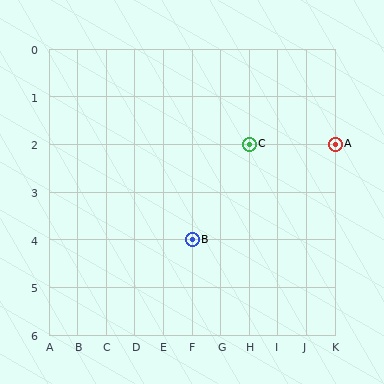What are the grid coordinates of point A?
Point A is at grid coordinates (K, 2).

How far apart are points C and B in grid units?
Points C and B are 2 columns and 2 rows apart (about 2.8 grid units diagonally).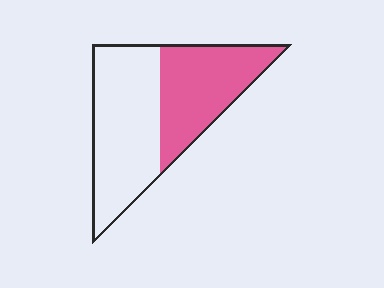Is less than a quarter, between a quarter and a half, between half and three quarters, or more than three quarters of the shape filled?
Between a quarter and a half.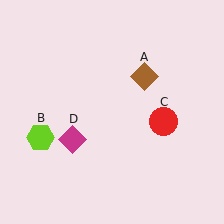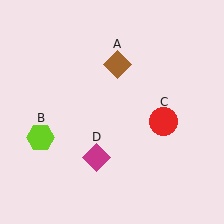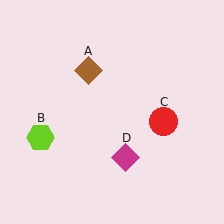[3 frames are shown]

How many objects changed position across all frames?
2 objects changed position: brown diamond (object A), magenta diamond (object D).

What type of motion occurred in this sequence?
The brown diamond (object A), magenta diamond (object D) rotated counterclockwise around the center of the scene.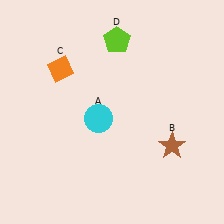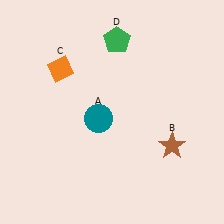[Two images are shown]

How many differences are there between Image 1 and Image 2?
There are 2 differences between the two images.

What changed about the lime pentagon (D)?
In Image 1, D is lime. In Image 2, it changed to green.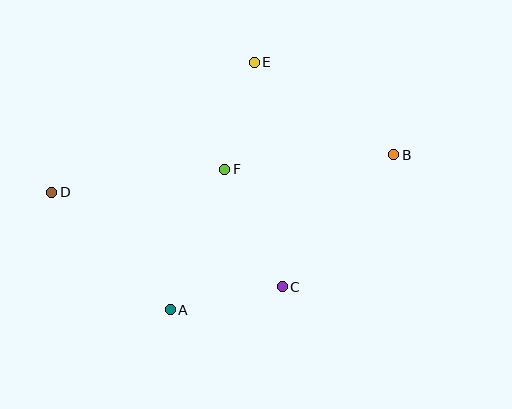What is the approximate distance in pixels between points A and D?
The distance between A and D is approximately 167 pixels.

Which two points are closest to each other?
Points E and F are closest to each other.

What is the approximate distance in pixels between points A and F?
The distance between A and F is approximately 151 pixels.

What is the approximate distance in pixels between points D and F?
The distance between D and F is approximately 175 pixels.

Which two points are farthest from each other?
Points B and D are farthest from each other.